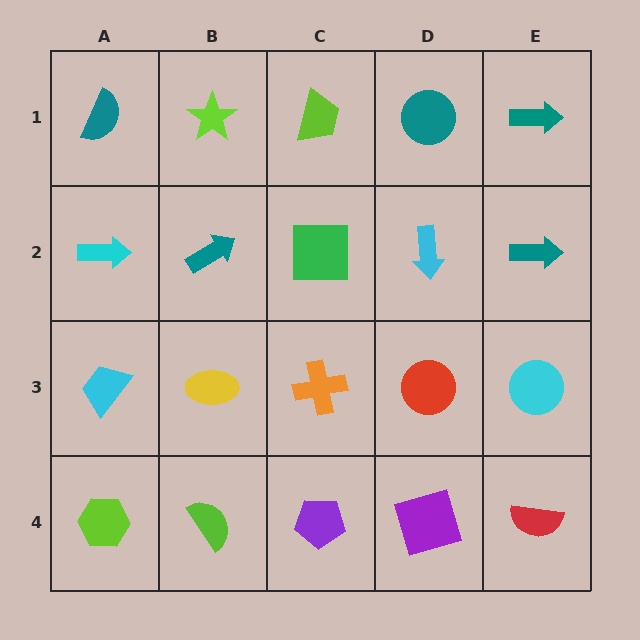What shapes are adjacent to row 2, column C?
A lime trapezoid (row 1, column C), an orange cross (row 3, column C), a teal arrow (row 2, column B), a cyan arrow (row 2, column D).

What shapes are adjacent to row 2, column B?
A lime star (row 1, column B), a yellow ellipse (row 3, column B), a cyan arrow (row 2, column A), a green square (row 2, column C).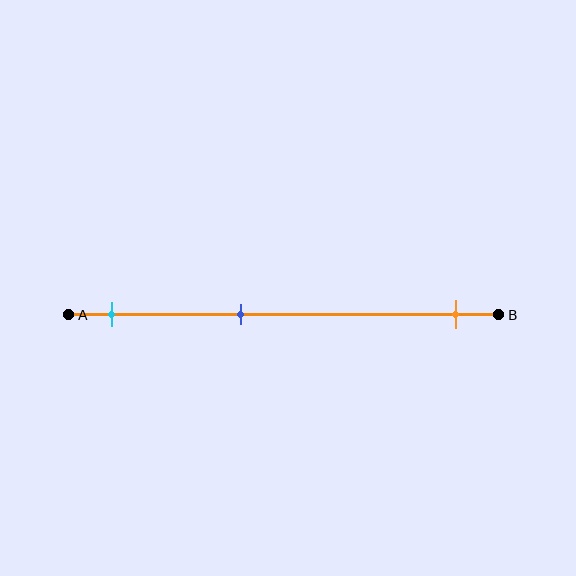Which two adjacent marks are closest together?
The cyan and blue marks are the closest adjacent pair.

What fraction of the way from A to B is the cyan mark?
The cyan mark is approximately 10% (0.1) of the way from A to B.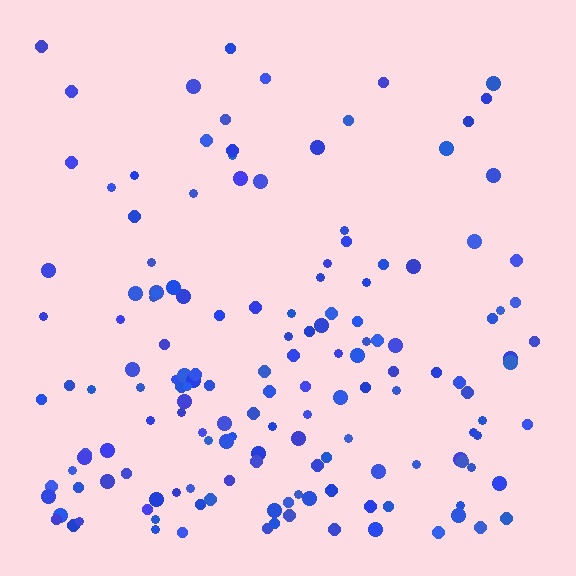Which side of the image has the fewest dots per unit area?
The top.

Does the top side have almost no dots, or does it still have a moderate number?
Still a moderate number, just noticeably fewer than the bottom.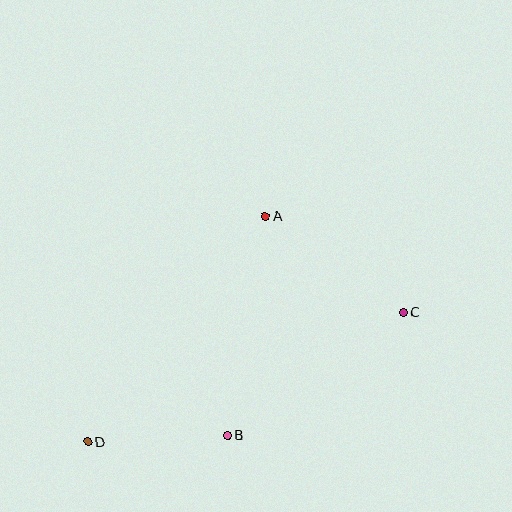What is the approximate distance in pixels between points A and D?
The distance between A and D is approximately 287 pixels.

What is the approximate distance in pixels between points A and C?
The distance between A and C is approximately 168 pixels.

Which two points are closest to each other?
Points B and D are closest to each other.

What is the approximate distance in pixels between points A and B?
The distance between A and B is approximately 222 pixels.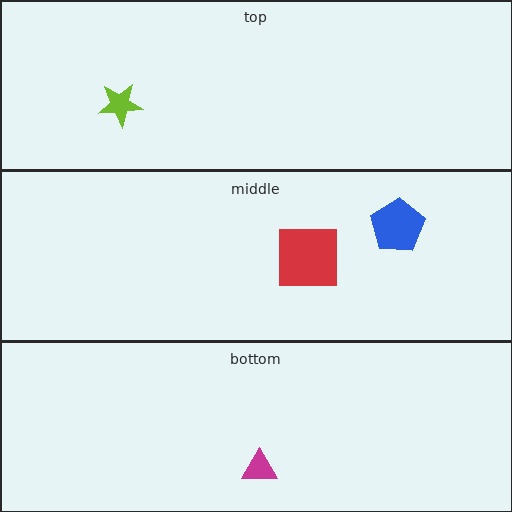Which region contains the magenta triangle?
The bottom region.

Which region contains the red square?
The middle region.